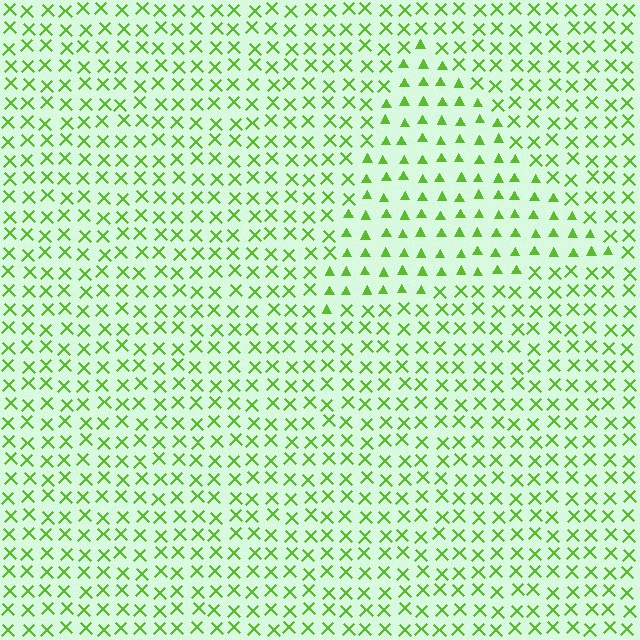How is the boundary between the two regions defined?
The boundary is defined by a change in element shape: triangles inside vs. X marks outside. All elements share the same color and spacing.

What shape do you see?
I see a triangle.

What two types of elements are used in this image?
The image uses triangles inside the triangle region and X marks outside it.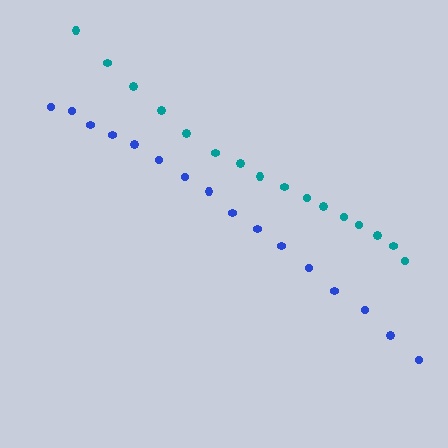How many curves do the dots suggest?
There are 2 distinct paths.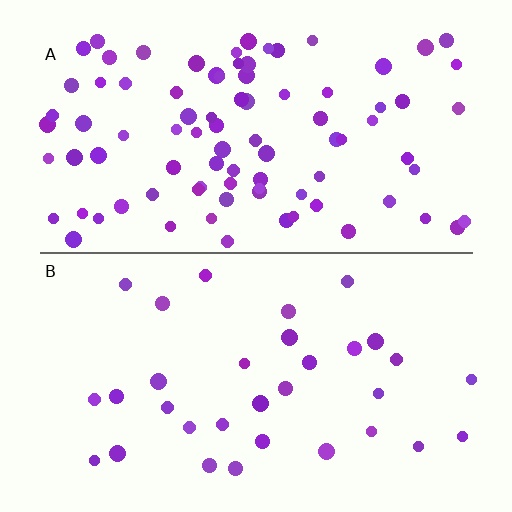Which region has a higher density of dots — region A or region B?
A (the top).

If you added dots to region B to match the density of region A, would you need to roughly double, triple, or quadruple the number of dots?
Approximately triple.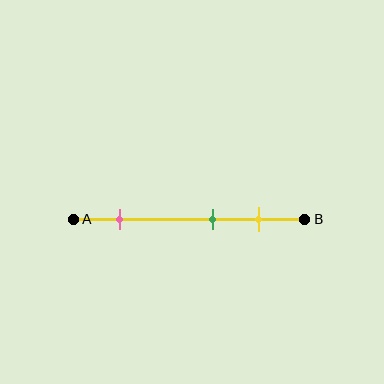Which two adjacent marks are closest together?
The green and yellow marks are the closest adjacent pair.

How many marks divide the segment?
There are 3 marks dividing the segment.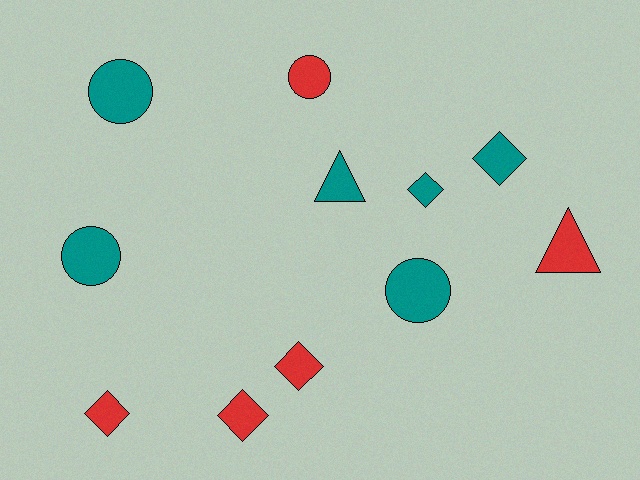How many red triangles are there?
There is 1 red triangle.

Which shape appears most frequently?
Diamond, with 5 objects.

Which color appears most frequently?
Teal, with 6 objects.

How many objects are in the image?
There are 11 objects.